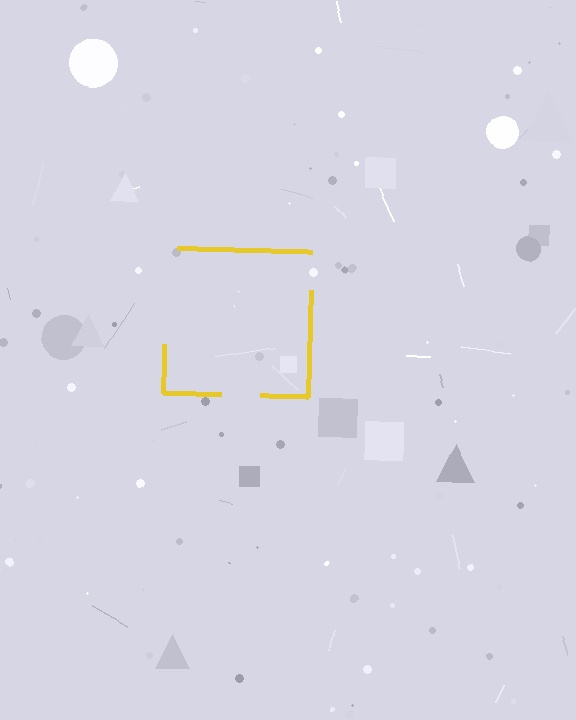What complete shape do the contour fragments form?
The contour fragments form a square.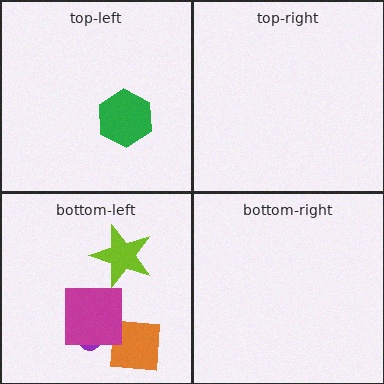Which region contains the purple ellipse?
The bottom-left region.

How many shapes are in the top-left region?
1.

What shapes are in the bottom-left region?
The lime star, the orange square, the purple ellipse, the magenta square.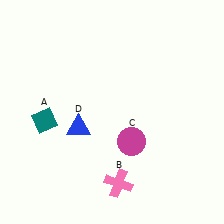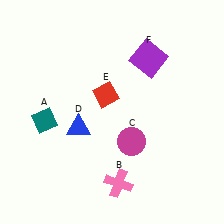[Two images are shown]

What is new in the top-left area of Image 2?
A red diamond (E) was added in the top-left area of Image 2.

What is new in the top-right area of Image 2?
A purple square (F) was added in the top-right area of Image 2.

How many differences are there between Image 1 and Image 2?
There are 2 differences between the two images.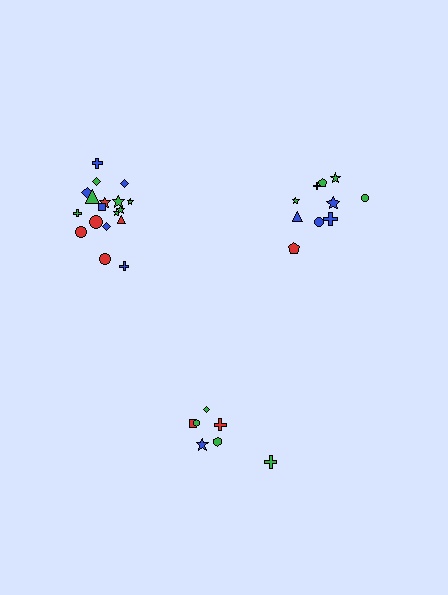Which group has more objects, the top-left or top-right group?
The top-left group.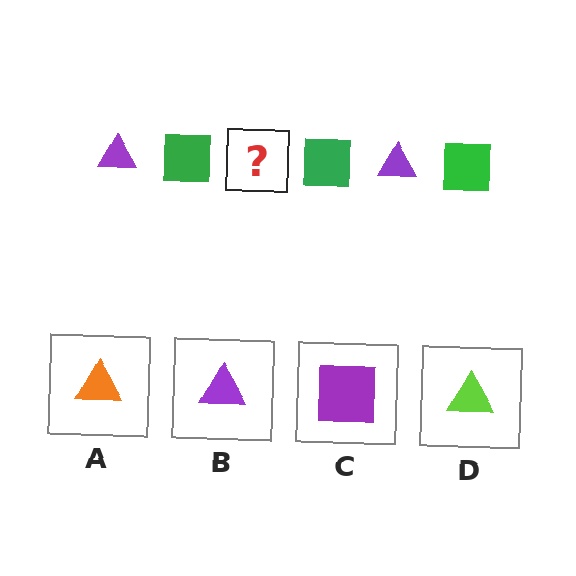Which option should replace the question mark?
Option B.